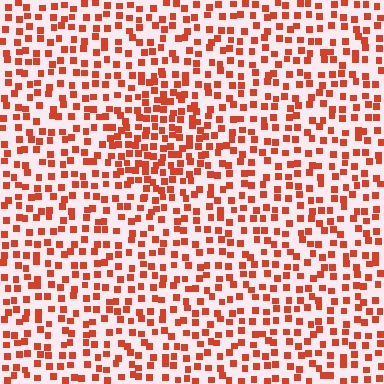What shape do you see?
I see a diamond.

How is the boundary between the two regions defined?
The boundary is defined by a change in element density (approximately 1.6x ratio). All elements are the same color, size, and shape.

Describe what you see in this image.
The image contains small red elements arranged at two different densities. A diamond-shaped region is visible where the elements are more densely packed than the surrounding area.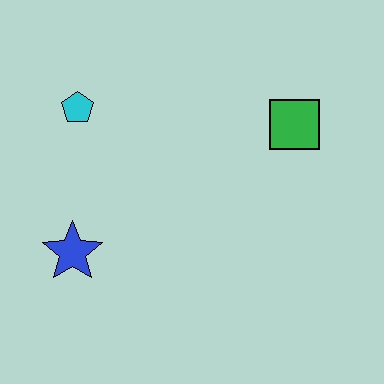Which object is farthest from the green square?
The blue star is farthest from the green square.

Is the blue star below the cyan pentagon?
Yes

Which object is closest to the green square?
The cyan pentagon is closest to the green square.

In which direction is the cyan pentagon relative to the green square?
The cyan pentagon is to the left of the green square.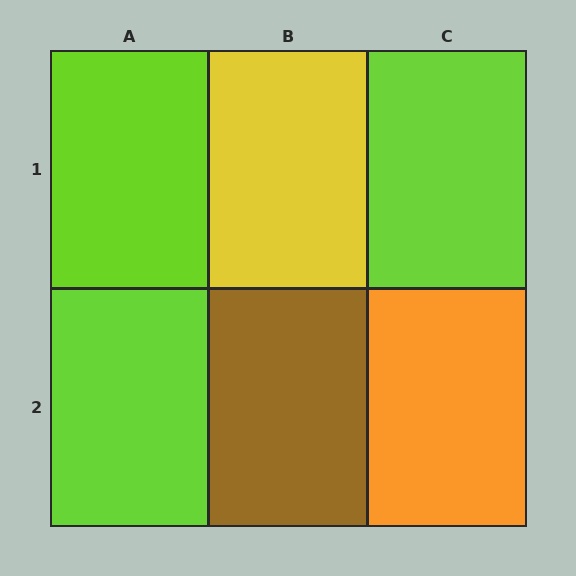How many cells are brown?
1 cell is brown.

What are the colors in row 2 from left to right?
Lime, brown, orange.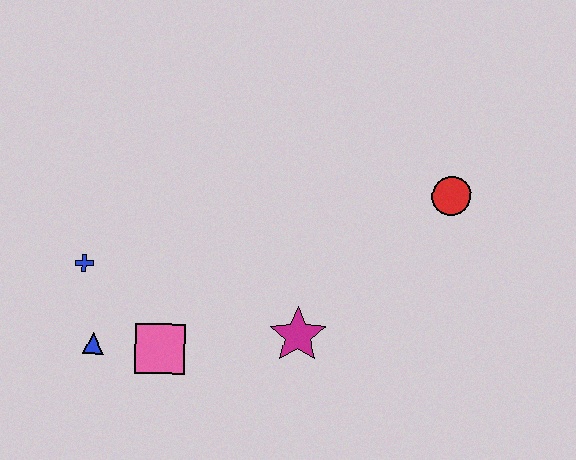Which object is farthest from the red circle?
The blue triangle is farthest from the red circle.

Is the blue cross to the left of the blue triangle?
Yes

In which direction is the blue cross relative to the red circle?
The blue cross is to the left of the red circle.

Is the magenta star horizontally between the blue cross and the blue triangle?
No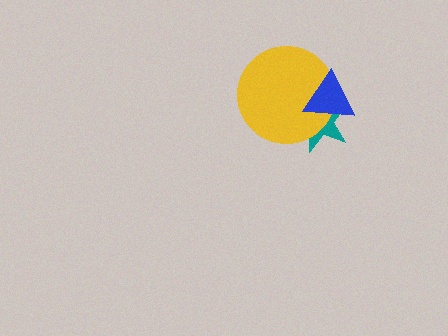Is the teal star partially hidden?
Yes, it is partially covered by another shape.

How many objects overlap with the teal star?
2 objects overlap with the teal star.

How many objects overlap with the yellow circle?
2 objects overlap with the yellow circle.